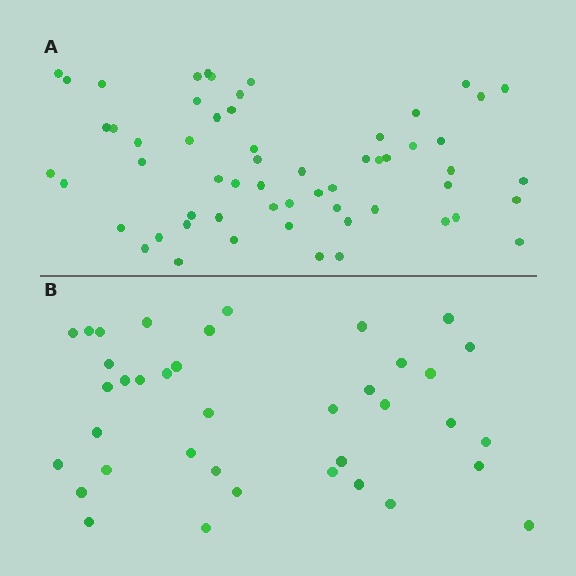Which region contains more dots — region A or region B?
Region A (the top region) has more dots.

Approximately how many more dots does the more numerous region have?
Region A has approximately 20 more dots than region B.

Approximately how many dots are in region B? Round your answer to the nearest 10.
About 40 dots. (The exact count is 38, which rounds to 40.)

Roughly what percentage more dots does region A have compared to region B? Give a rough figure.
About 55% more.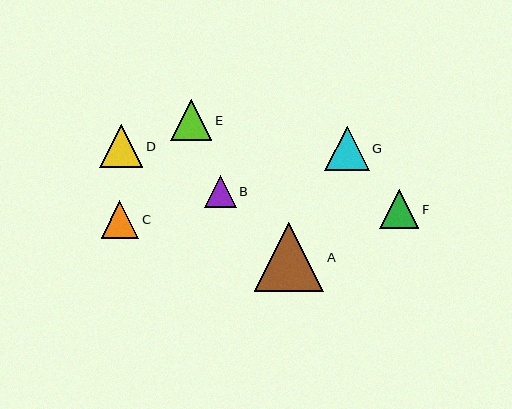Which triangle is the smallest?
Triangle B is the smallest with a size of approximately 32 pixels.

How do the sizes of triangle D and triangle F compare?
Triangle D and triangle F are approximately the same size.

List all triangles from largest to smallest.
From largest to smallest: A, G, D, E, F, C, B.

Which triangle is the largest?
Triangle A is the largest with a size of approximately 69 pixels.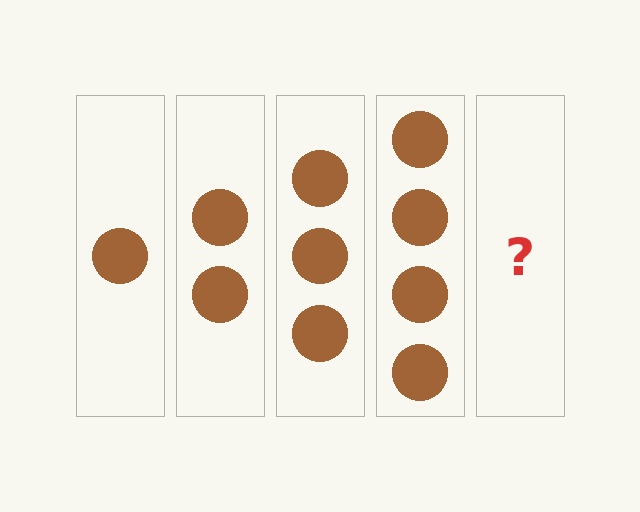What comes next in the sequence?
The next element should be 5 circles.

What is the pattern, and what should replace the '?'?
The pattern is that each step adds one more circle. The '?' should be 5 circles.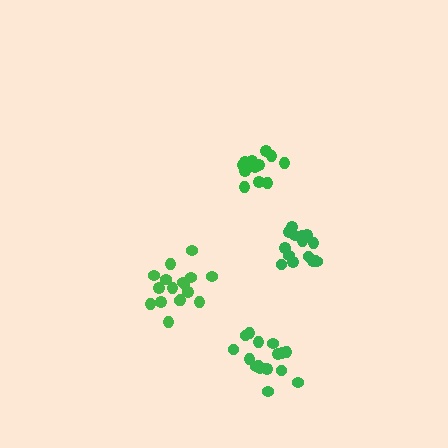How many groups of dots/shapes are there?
There are 4 groups.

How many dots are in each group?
Group 1: 17 dots, Group 2: 12 dots, Group 3: 17 dots, Group 4: 16 dots (62 total).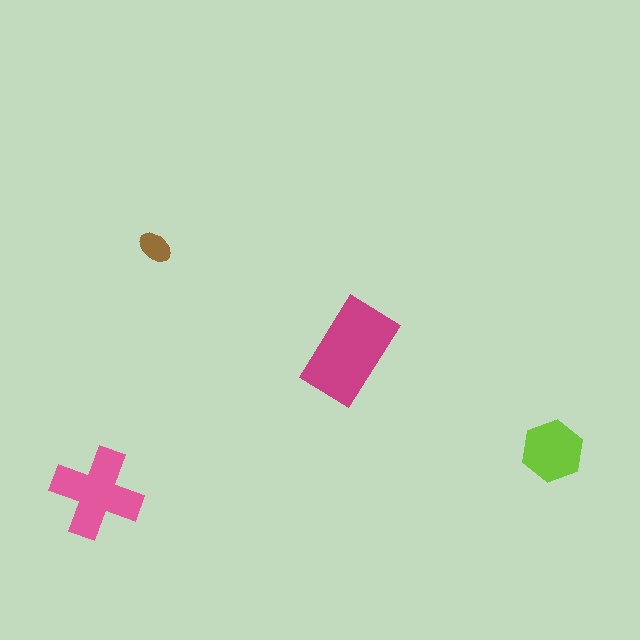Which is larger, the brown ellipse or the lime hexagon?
The lime hexagon.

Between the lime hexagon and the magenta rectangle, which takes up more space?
The magenta rectangle.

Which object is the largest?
The magenta rectangle.